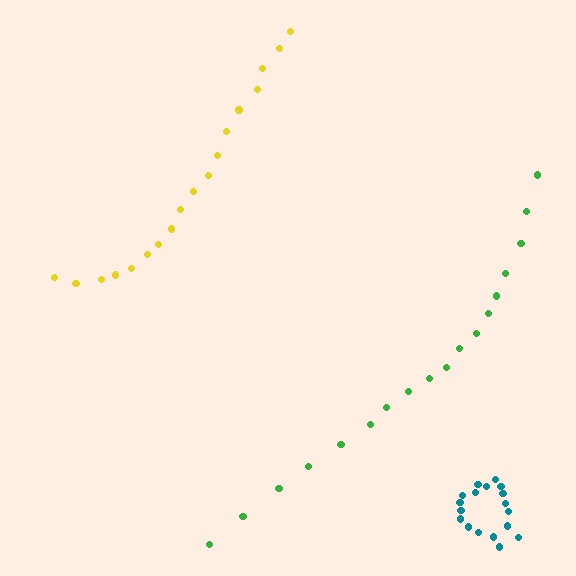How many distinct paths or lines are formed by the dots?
There are 3 distinct paths.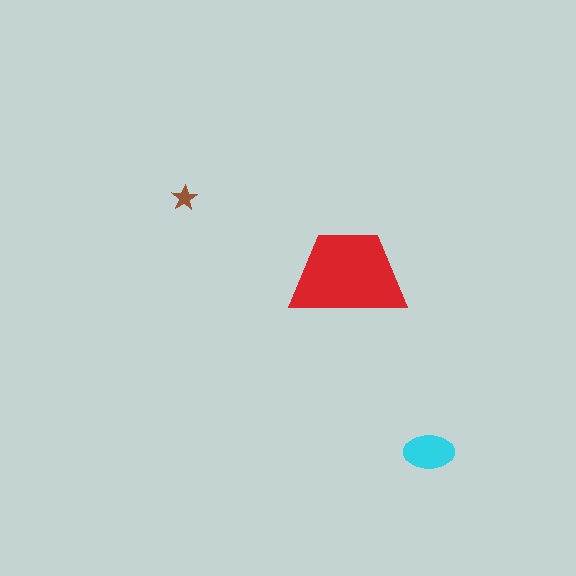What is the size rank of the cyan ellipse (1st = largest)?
2nd.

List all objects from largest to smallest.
The red trapezoid, the cyan ellipse, the brown star.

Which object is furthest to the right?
The cyan ellipse is rightmost.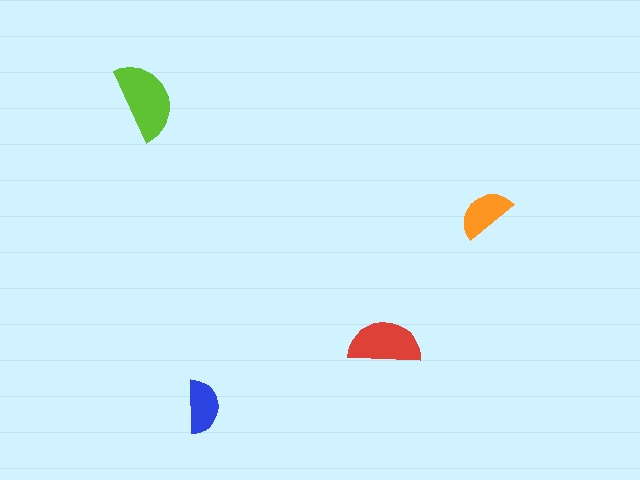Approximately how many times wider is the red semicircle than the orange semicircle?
About 1.5 times wider.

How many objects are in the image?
There are 4 objects in the image.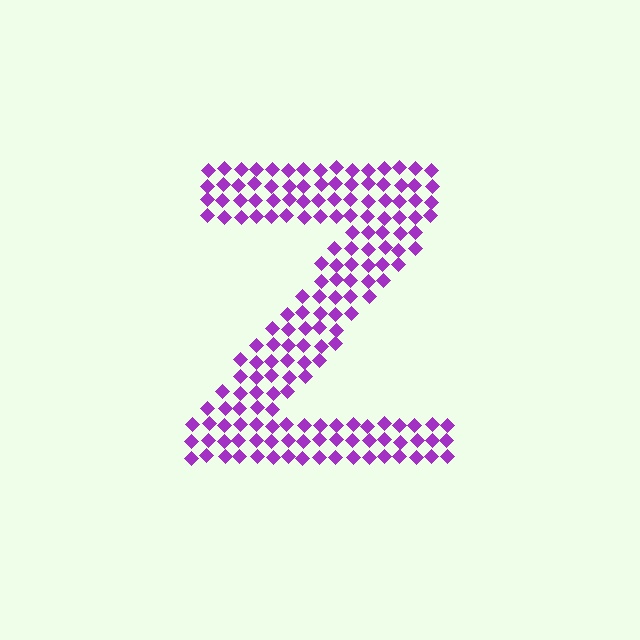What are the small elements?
The small elements are diamonds.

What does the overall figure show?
The overall figure shows the letter Z.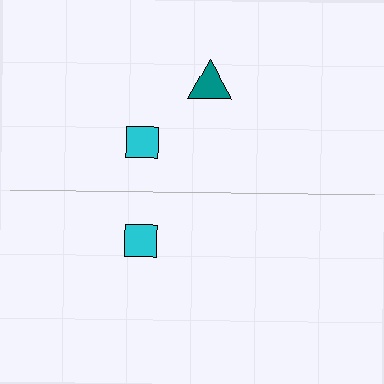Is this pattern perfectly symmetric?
No, the pattern is not perfectly symmetric. A teal triangle is missing from the bottom side.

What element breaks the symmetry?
A teal triangle is missing from the bottom side.